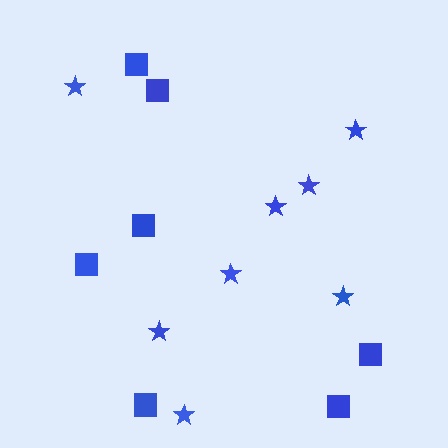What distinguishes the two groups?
There are 2 groups: one group of squares (7) and one group of stars (8).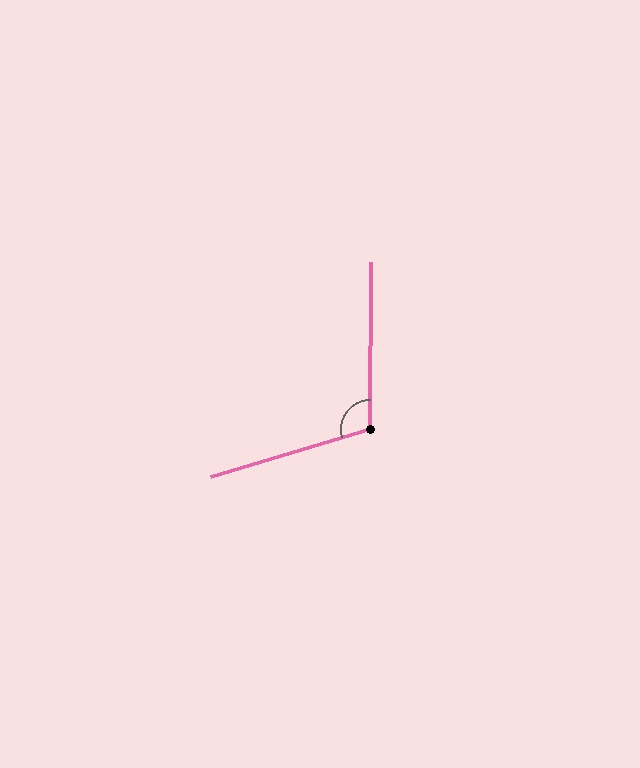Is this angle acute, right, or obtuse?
It is obtuse.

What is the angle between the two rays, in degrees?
Approximately 107 degrees.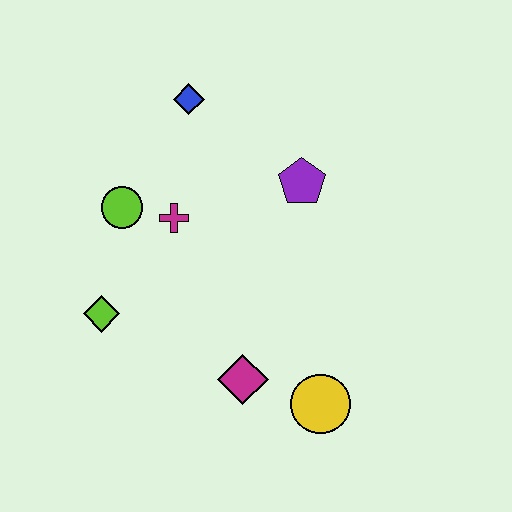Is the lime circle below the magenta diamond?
No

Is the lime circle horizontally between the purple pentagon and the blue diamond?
No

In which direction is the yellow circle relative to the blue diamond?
The yellow circle is below the blue diamond.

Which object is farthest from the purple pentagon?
The lime diamond is farthest from the purple pentagon.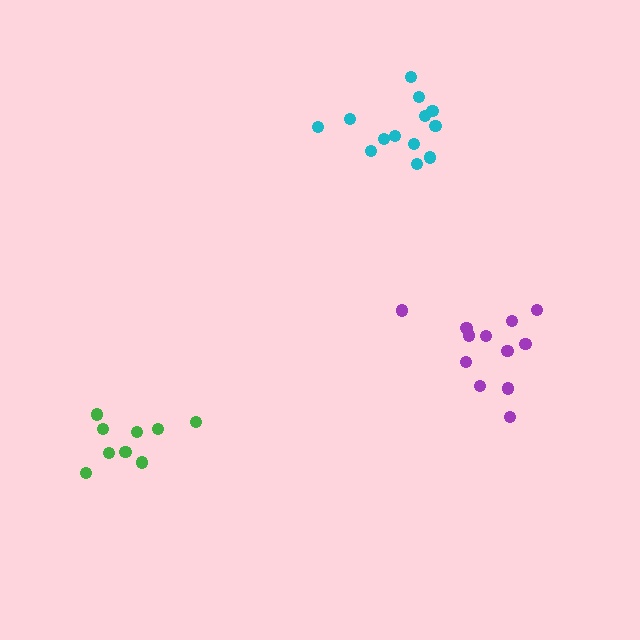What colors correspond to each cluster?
The clusters are colored: purple, cyan, green.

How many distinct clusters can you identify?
There are 3 distinct clusters.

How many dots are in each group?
Group 1: 12 dots, Group 2: 13 dots, Group 3: 9 dots (34 total).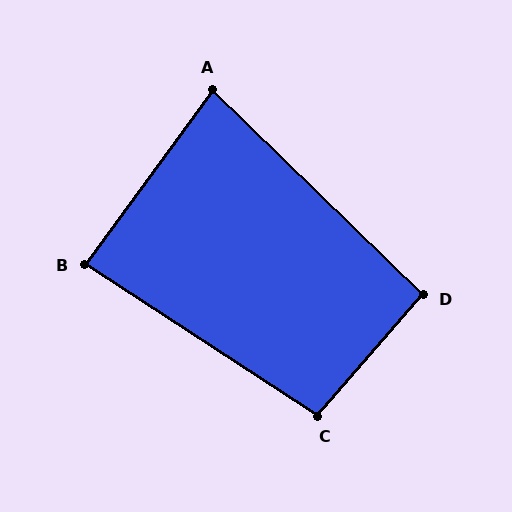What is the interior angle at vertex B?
Approximately 87 degrees (approximately right).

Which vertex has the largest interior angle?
C, at approximately 98 degrees.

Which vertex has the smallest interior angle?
A, at approximately 82 degrees.